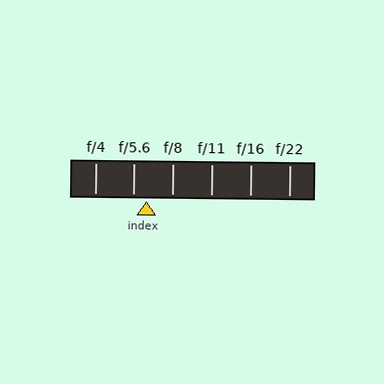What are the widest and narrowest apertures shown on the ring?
The widest aperture shown is f/4 and the narrowest is f/22.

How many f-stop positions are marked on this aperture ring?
There are 6 f-stop positions marked.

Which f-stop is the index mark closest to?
The index mark is closest to f/5.6.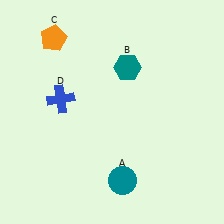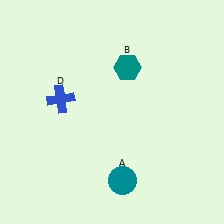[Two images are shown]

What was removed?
The orange pentagon (C) was removed in Image 2.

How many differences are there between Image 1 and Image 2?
There is 1 difference between the two images.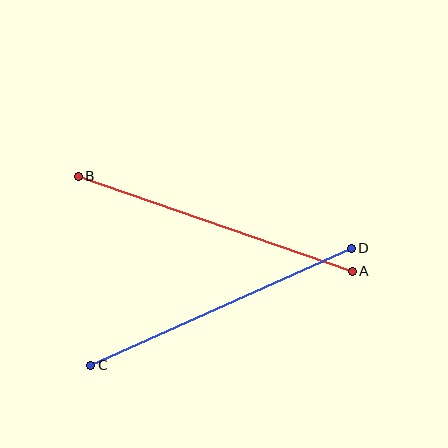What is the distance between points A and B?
The distance is approximately 290 pixels.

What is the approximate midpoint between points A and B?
The midpoint is at approximately (215, 224) pixels.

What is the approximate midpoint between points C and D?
The midpoint is at approximately (221, 307) pixels.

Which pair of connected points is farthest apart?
Points A and B are farthest apart.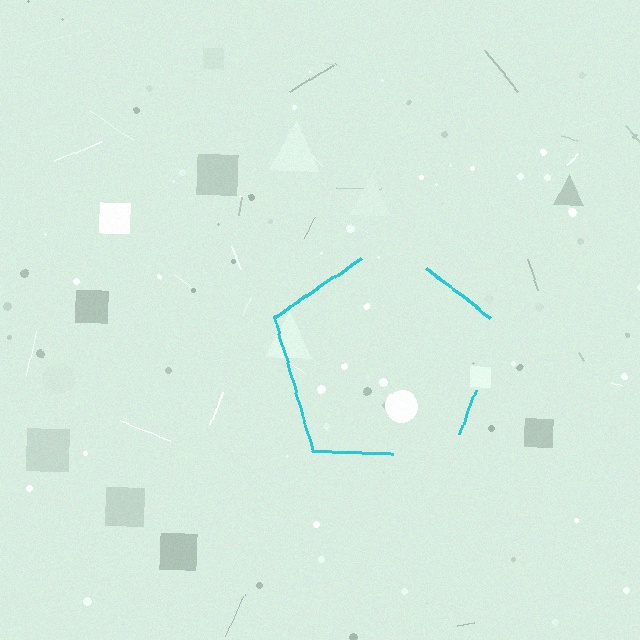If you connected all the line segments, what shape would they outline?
They would outline a pentagon.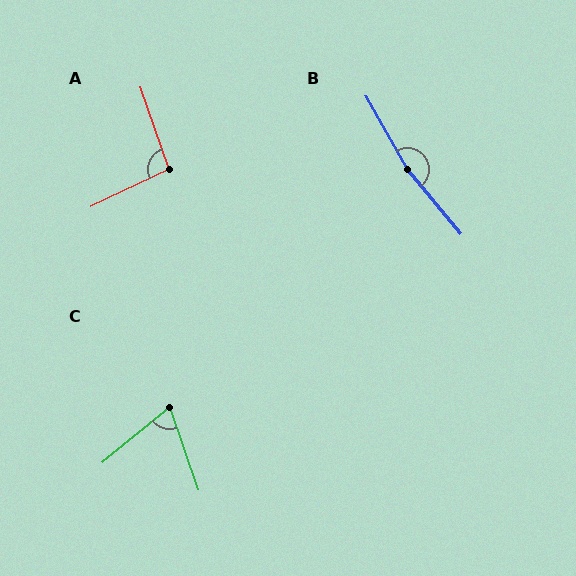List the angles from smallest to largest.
C (70°), A (97°), B (170°).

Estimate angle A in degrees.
Approximately 97 degrees.